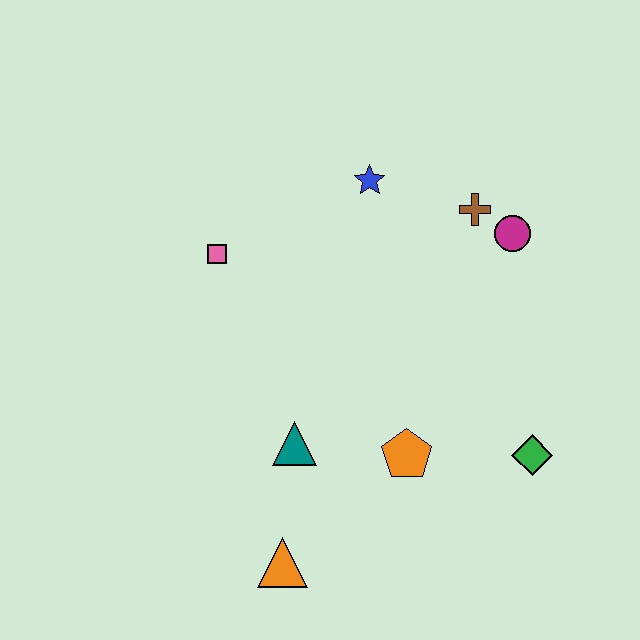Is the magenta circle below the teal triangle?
No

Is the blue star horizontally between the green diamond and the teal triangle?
Yes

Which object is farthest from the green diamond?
The pink square is farthest from the green diamond.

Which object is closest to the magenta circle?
The brown cross is closest to the magenta circle.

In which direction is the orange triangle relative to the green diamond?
The orange triangle is to the left of the green diamond.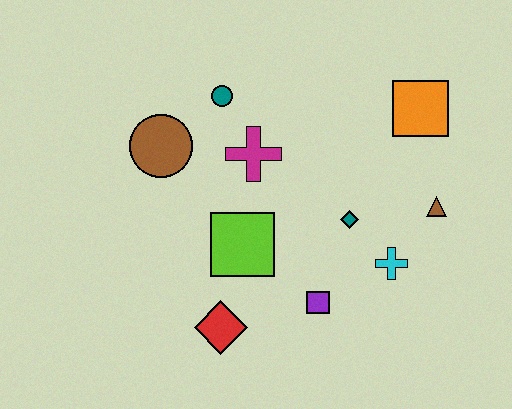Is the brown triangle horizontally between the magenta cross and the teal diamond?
No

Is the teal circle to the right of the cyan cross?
No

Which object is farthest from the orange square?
The red diamond is farthest from the orange square.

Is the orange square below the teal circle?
Yes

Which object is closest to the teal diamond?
The cyan cross is closest to the teal diamond.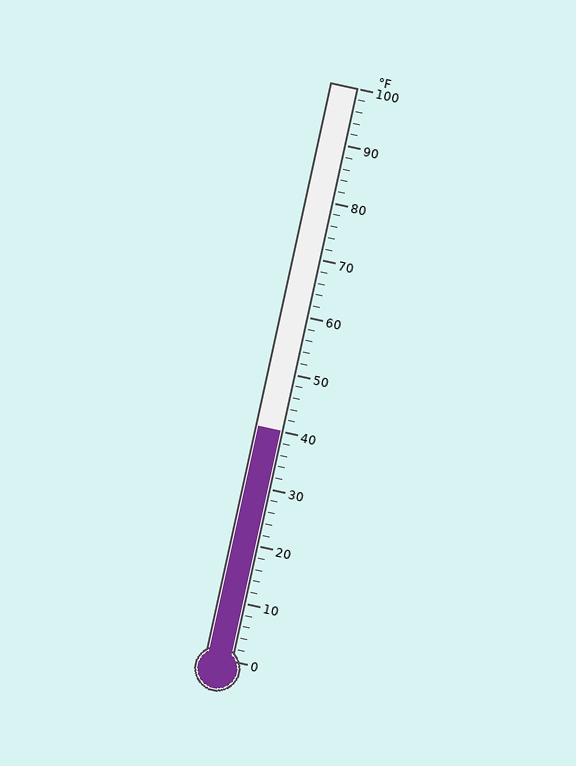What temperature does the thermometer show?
The thermometer shows approximately 40°F.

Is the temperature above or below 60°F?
The temperature is below 60°F.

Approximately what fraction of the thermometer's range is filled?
The thermometer is filled to approximately 40% of its range.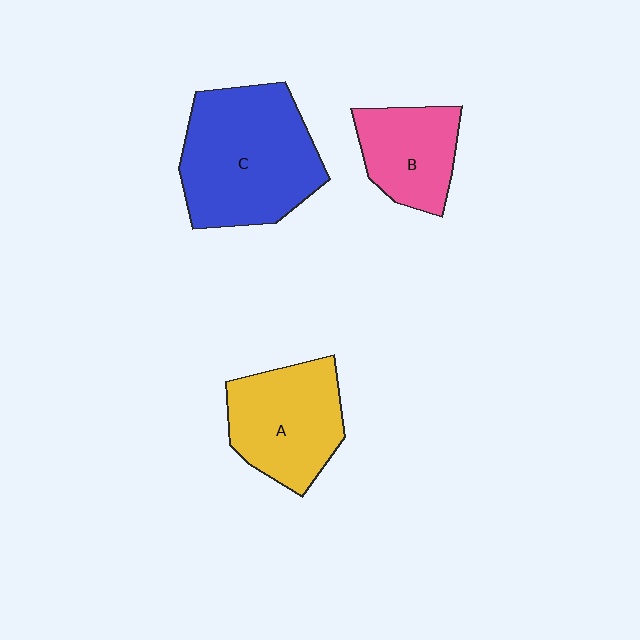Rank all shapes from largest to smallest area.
From largest to smallest: C (blue), A (yellow), B (pink).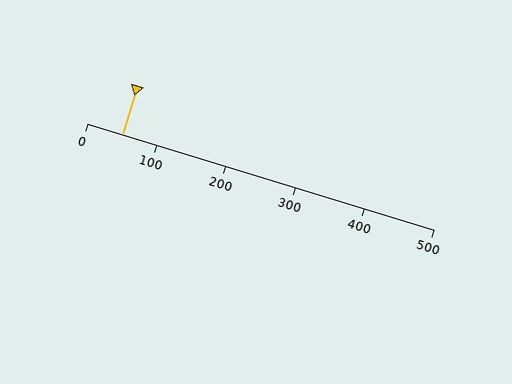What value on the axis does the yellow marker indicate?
The marker indicates approximately 50.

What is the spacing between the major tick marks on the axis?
The major ticks are spaced 100 apart.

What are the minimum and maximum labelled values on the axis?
The axis runs from 0 to 500.